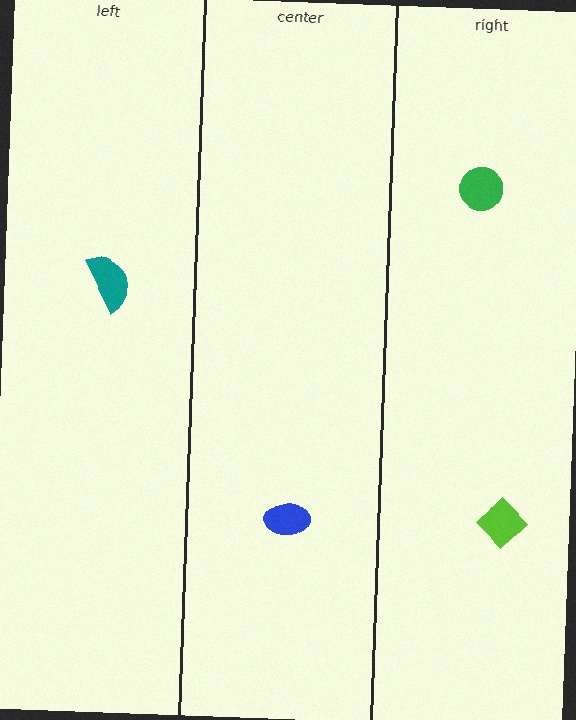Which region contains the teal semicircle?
The left region.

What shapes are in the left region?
The teal semicircle.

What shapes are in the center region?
The blue ellipse.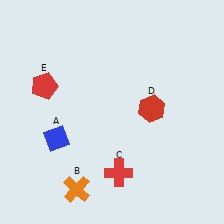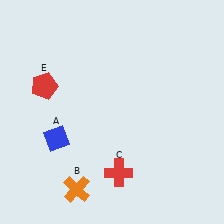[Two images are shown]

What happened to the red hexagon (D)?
The red hexagon (D) was removed in Image 2. It was in the top-right area of Image 1.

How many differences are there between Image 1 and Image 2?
There is 1 difference between the two images.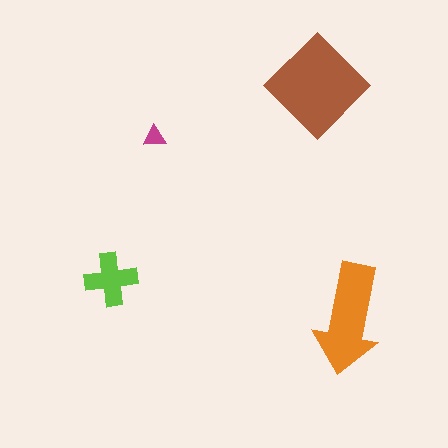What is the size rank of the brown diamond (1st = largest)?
1st.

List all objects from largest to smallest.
The brown diamond, the orange arrow, the lime cross, the magenta triangle.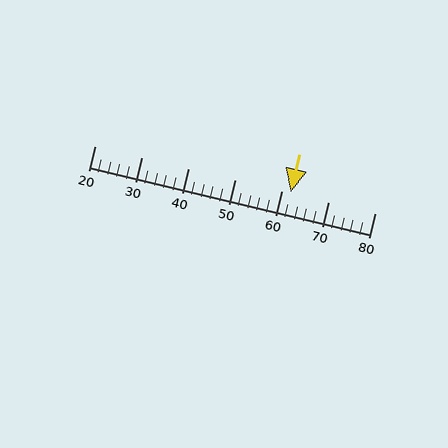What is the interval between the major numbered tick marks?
The major tick marks are spaced 10 units apart.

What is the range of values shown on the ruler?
The ruler shows values from 20 to 80.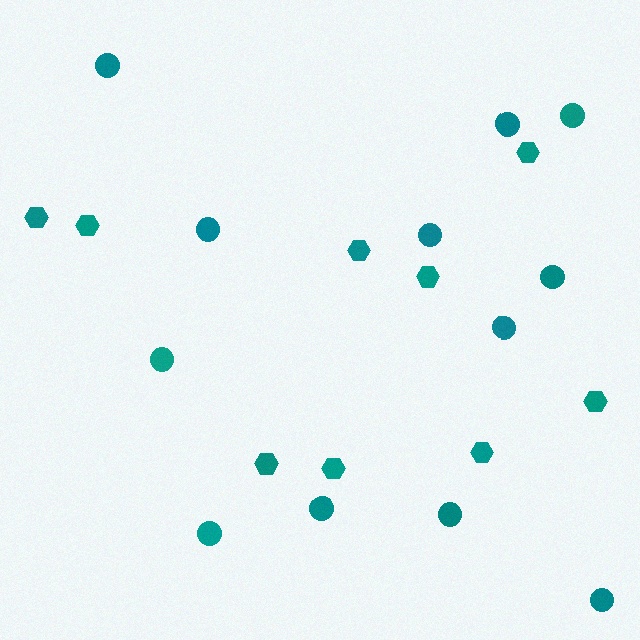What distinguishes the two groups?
There are 2 groups: one group of circles (12) and one group of hexagons (9).